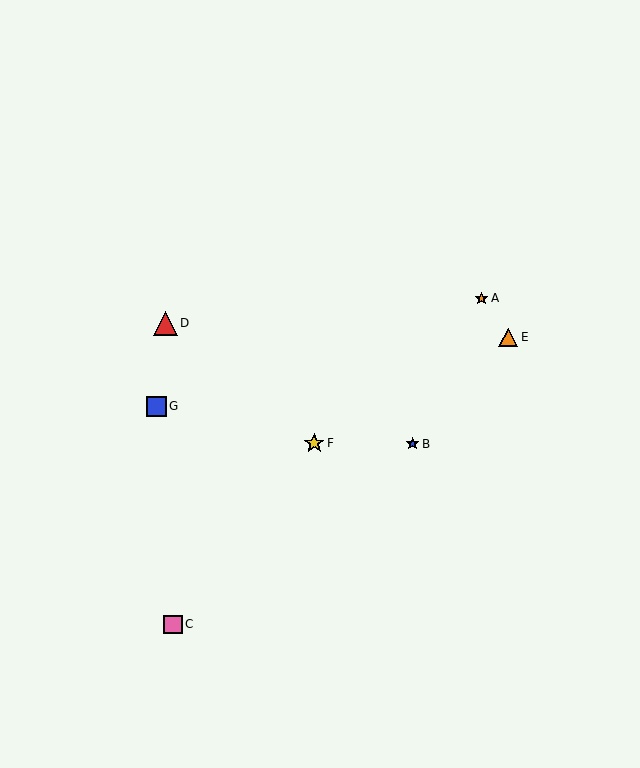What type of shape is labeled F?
Shape F is a yellow star.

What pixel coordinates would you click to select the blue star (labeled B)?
Click at (413, 444) to select the blue star B.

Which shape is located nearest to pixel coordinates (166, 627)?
The pink square (labeled C) at (173, 624) is nearest to that location.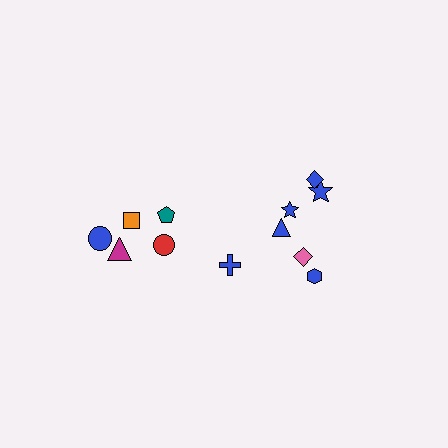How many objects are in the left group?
There are 5 objects.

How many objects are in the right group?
There are 7 objects.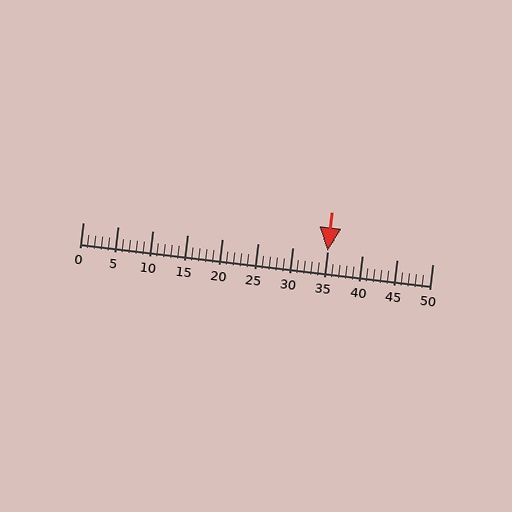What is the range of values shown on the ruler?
The ruler shows values from 0 to 50.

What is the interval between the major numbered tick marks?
The major tick marks are spaced 5 units apart.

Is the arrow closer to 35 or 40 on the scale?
The arrow is closer to 35.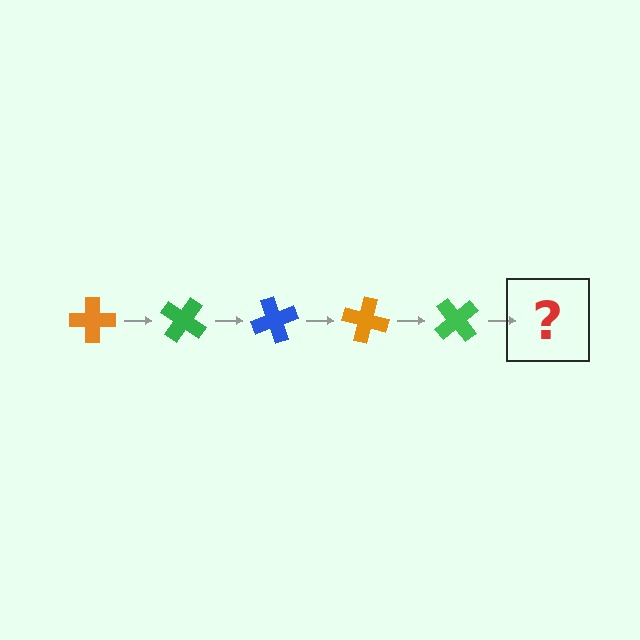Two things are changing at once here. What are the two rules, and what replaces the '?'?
The two rules are that it rotates 35 degrees each step and the color cycles through orange, green, and blue. The '?' should be a blue cross, rotated 175 degrees from the start.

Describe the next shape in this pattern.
It should be a blue cross, rotated 175 degrees from the start.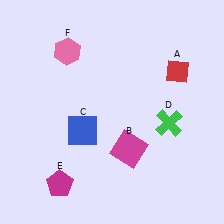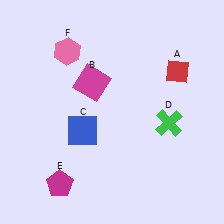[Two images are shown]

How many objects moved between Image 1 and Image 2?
1 object moved between the two images.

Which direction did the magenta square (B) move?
The magenta square (B) moved up.